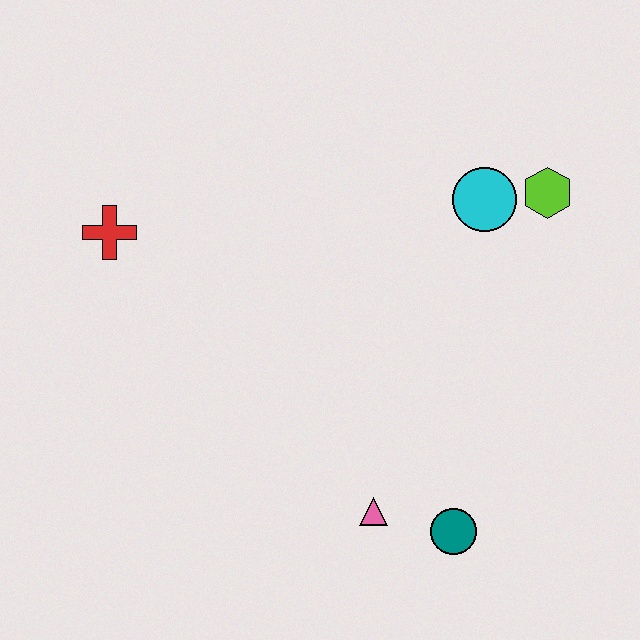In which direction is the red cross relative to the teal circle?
The red cross is to the left of the teal circle.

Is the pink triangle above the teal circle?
Yes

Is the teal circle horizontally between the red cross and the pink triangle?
No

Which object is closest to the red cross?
The cyan circle is closest to the red cross.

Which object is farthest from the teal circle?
The red cross is farthest from the teal circle.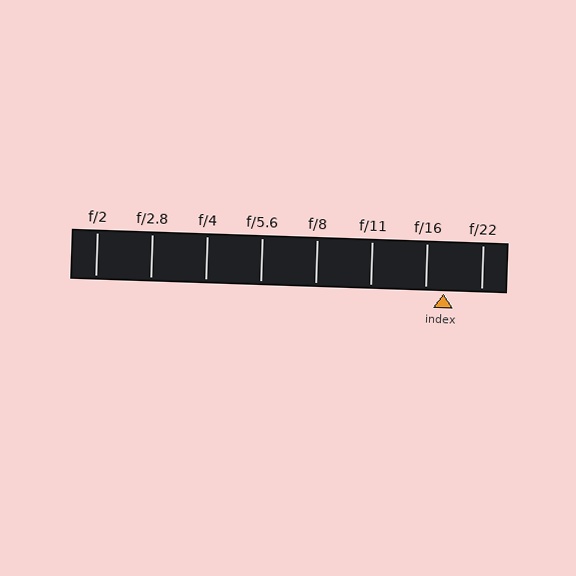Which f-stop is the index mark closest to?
The index mark is closest to f/16.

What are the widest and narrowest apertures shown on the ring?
The widest aperture shown is f/2 and the narrowest is f/22.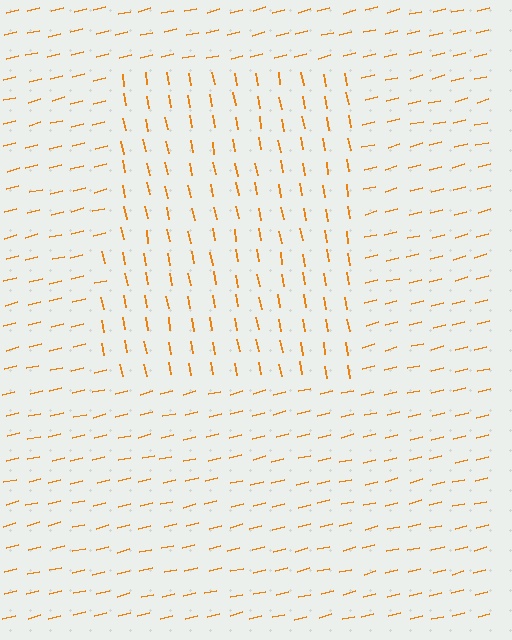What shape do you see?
I see a rectangle.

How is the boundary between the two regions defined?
The boundary is defined purely by a change in line orientation (approximately 86 degrees difference). All lines are the same color and thickness.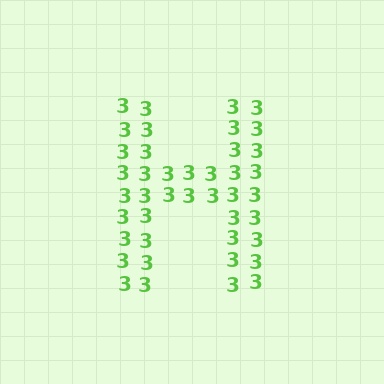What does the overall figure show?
The overall figure shows the letter H.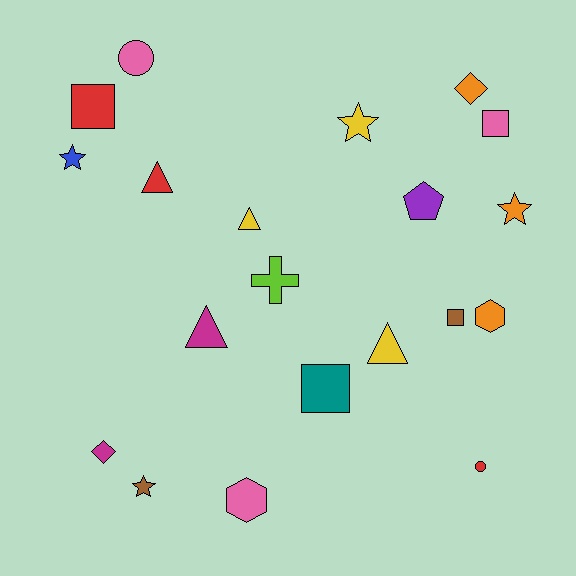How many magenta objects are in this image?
There are 2 magenta objects.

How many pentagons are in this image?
There is 1 pentagon.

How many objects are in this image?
There are 20 objects.